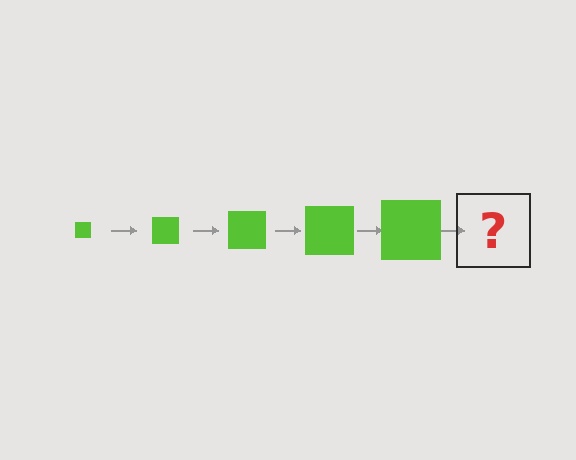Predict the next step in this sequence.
The next step is a lime square, larger than the previous one.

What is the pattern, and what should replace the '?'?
The pattern is that the square gets progressively larger each step. The '?' should be a lime square, larger than the previous one.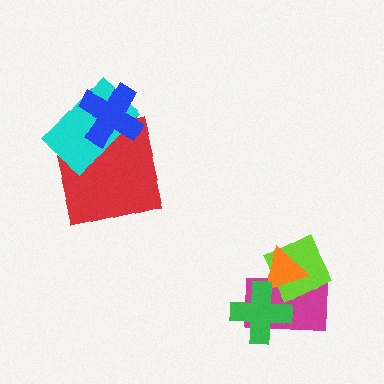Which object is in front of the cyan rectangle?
The blue cross is in front of the cyan rectangle.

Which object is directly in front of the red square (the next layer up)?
The cyan rectangle is directly in front of the red square.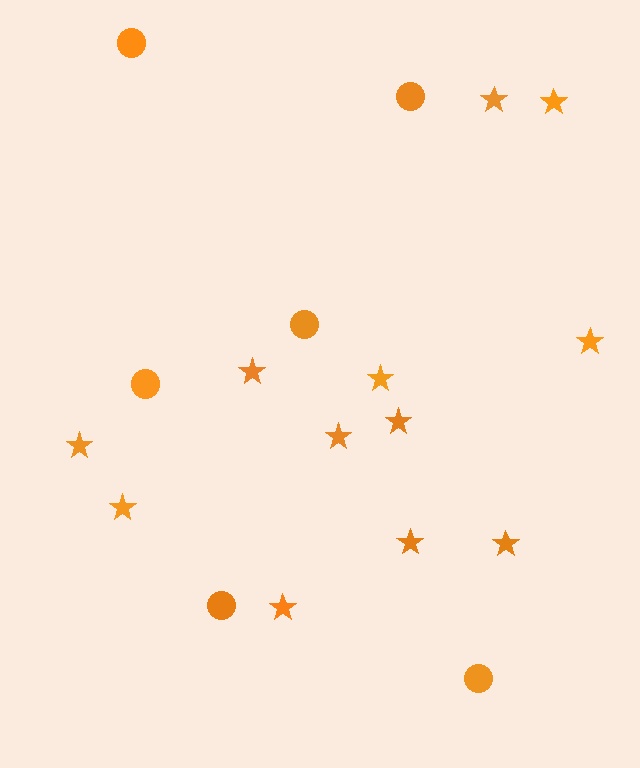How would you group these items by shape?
There are 2 groups: one group of circles (6) and one group of stars (12).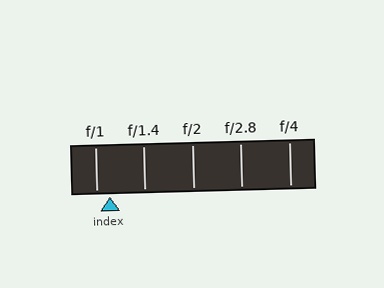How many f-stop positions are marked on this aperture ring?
There are 5 f-stop positions marked.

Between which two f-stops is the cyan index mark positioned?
The index mark is between f/1 and f/1.4.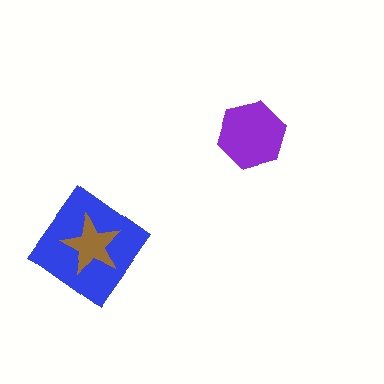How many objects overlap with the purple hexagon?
0 objects overlap with the purple hexagon.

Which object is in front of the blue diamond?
The brown star is in front of the blue diamond.